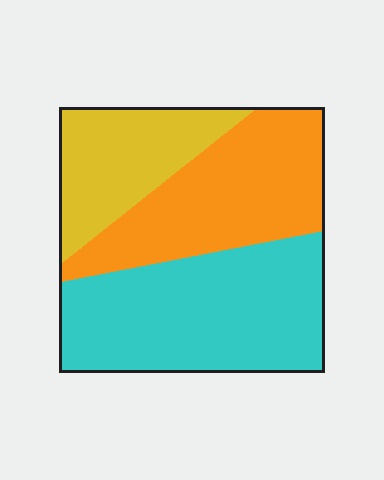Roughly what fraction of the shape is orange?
Orange takes up between a third and a half of the shape.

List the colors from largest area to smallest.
From largest to smallest: cyan, orange, yellow.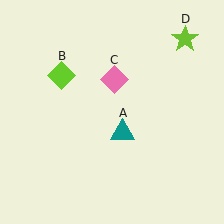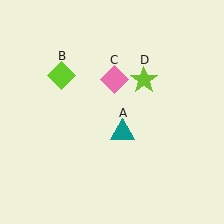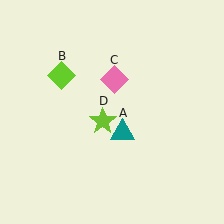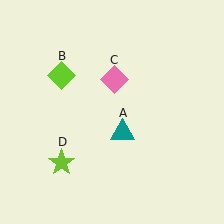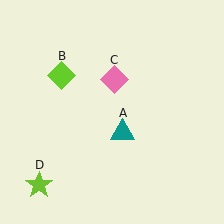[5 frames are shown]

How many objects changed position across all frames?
1 object changed position: lime star (object D).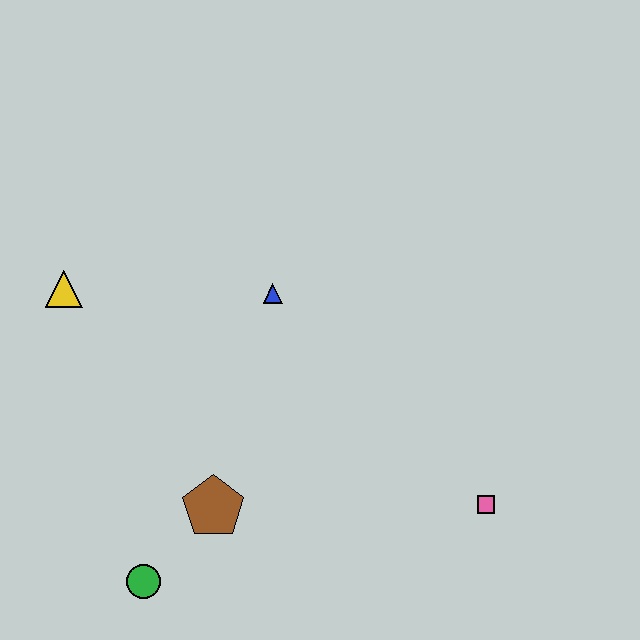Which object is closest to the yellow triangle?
The blue triangle is closest to the yellow triangle.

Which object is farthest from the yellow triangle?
The pink square is farthest from the yellow triangle.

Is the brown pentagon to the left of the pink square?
Yes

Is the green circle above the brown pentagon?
No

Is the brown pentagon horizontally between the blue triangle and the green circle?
Yes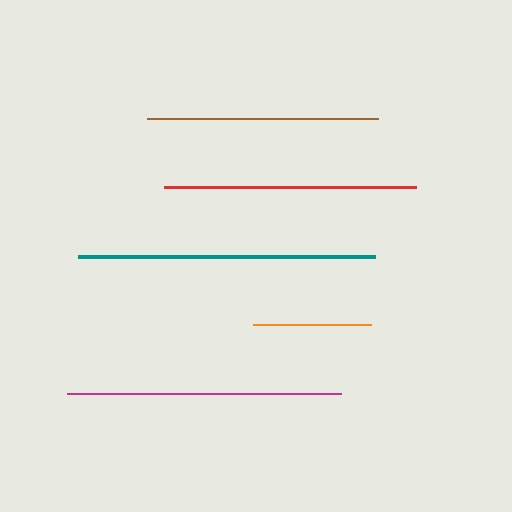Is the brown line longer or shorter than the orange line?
The brown line is longer than the orange line.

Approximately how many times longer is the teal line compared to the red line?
The teal line is approximately 1.2 times the length of the red line.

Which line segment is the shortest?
The orange line is the shortest at approximately 118 pixels.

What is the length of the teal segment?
The teal segment is approximately 297 pixels long.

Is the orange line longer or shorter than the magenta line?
The magenta line is longer than the orange line.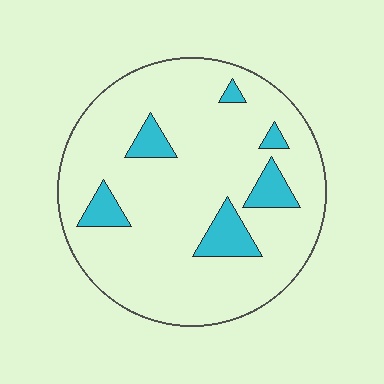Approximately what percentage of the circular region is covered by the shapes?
Approximately 15%.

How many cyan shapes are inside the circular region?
6.